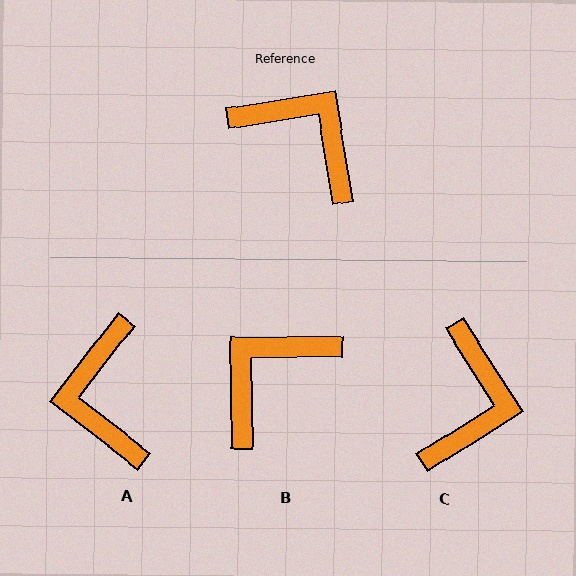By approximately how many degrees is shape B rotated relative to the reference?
Approximately 81 degrees counter-clockwise.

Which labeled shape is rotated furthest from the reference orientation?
A, about 133 degrees away.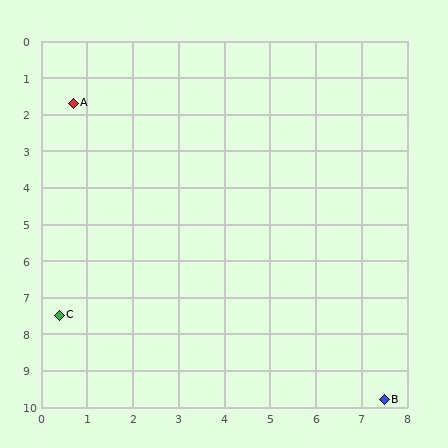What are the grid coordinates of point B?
Point B is at approximately (7.5, 9.8).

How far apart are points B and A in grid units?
Points B and A are about 10.6 grid units apart.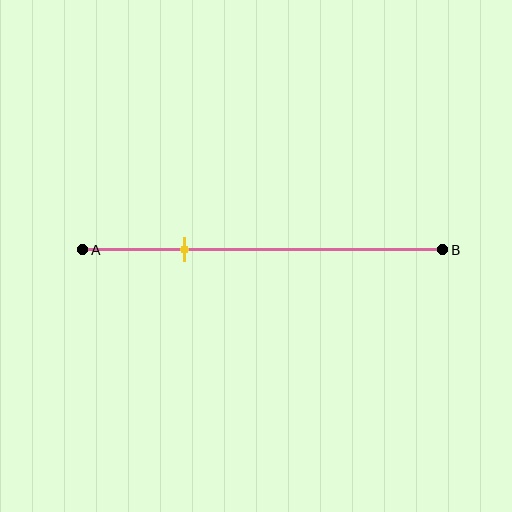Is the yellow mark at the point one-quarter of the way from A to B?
No, the mark is at about 30% from A, not at the 25% one-quarter point.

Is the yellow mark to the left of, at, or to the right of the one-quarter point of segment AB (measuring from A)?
The yellow mark is to the right of the one-quarter point of segment AB.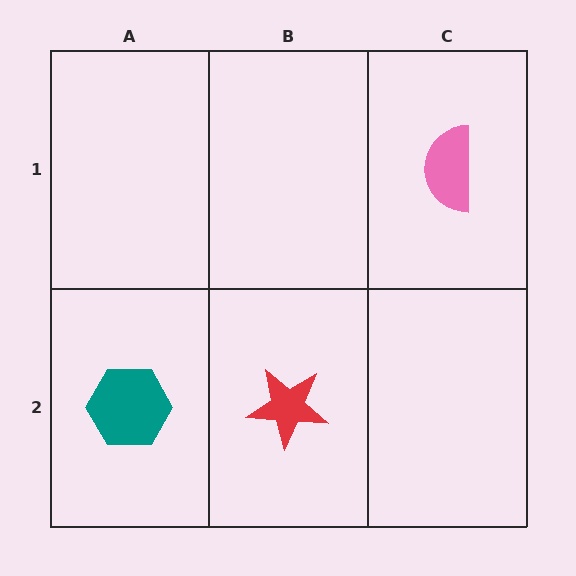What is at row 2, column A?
A teal hexagon.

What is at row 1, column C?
A pink semicircle.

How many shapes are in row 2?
2 shapes.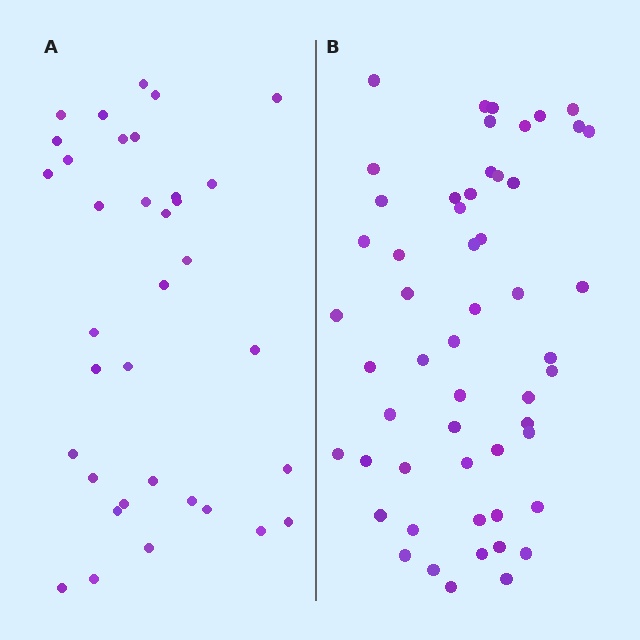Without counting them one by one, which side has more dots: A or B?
Region B (the right region) has more dots.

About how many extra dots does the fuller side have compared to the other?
Region B has approximately 20 more dots than region A.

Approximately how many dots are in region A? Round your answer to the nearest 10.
About 40 dots. (The exact count is 35, which rounds to 40.)